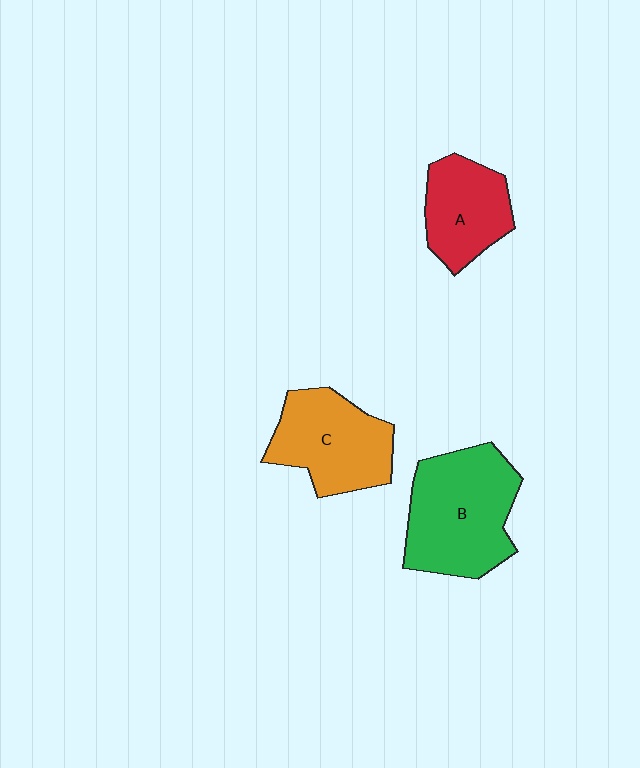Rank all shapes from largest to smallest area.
From largest to smallest: B (green), C (orange), A (red).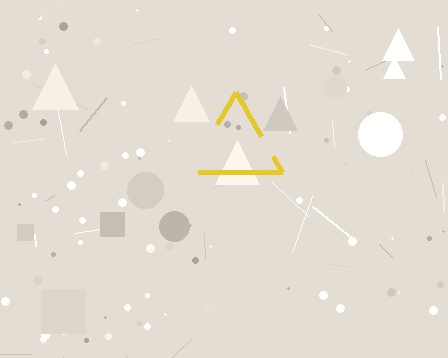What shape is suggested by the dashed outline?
The dashed outline suggests a triangle.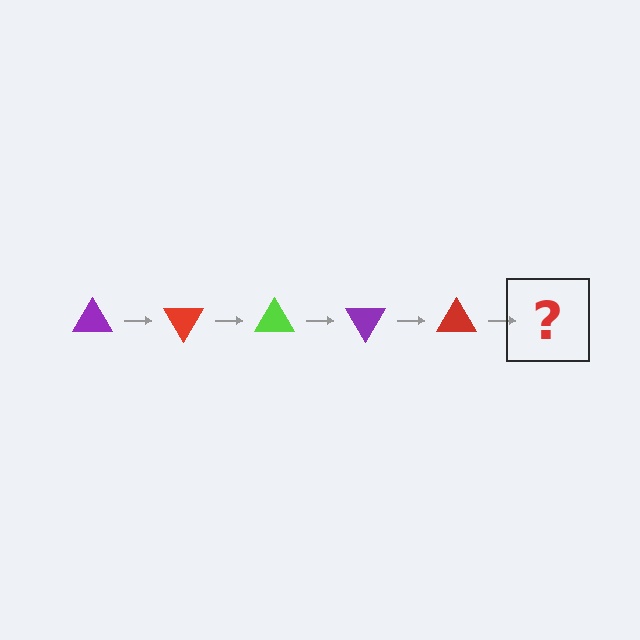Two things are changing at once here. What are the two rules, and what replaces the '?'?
The two rules are that it rotates 60 degrees each step and the color cycles through purple, red, and lime. The '?' should be a lime triangle, rotated 300 degrees from the start.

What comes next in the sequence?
The next element should be a lime triangle, rotated 300 degrees from the start.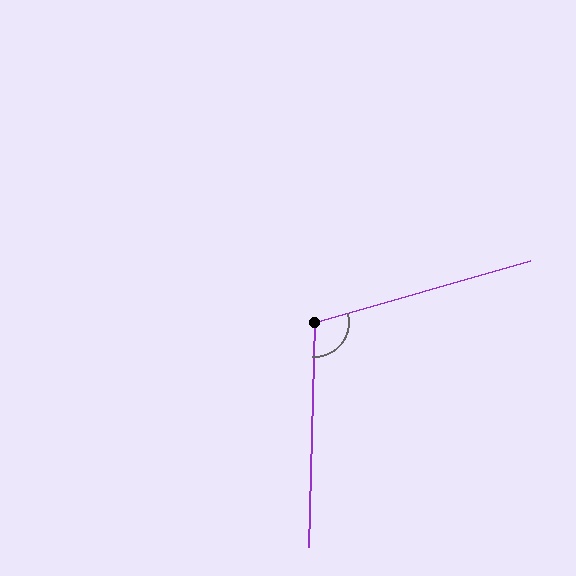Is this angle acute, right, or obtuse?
It is obtuse.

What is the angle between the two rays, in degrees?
Approximately 107 degrees.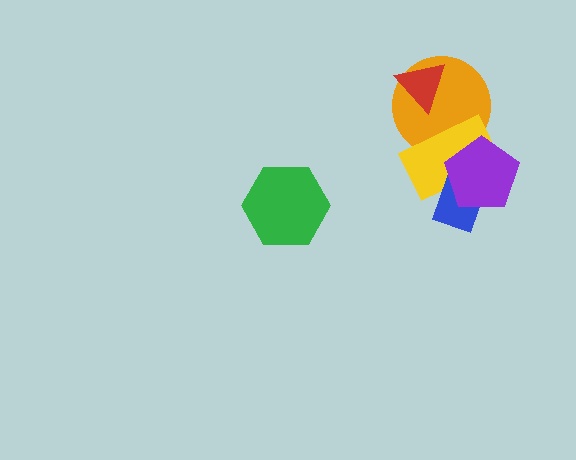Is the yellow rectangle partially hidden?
Yes, it is partially covered by another shape.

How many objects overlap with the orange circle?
3 objects overlap with the orange circle.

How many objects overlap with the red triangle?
1 object overlaps with the red triangle.